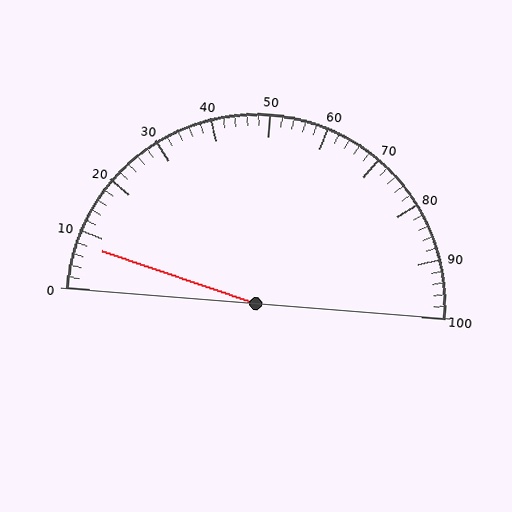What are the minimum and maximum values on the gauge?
The gauge ranges from 0 to 100.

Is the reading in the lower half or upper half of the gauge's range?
The reading is in the lower half of the range (0 to 100).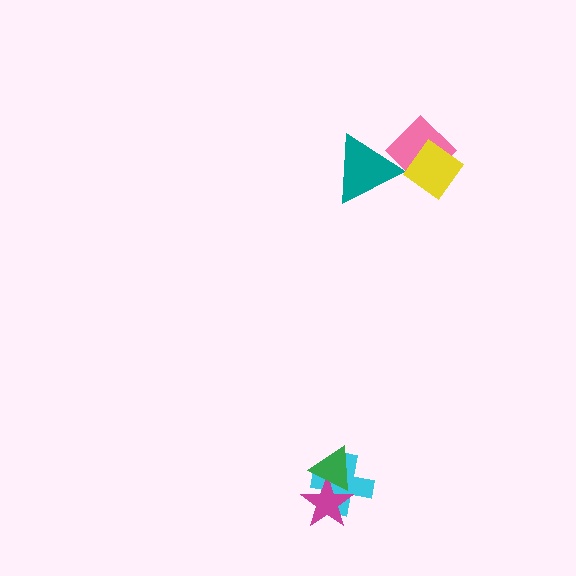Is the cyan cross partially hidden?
Yes, it is partially covered by another shape.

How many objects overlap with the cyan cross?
2 objects overlap with the cyan cross.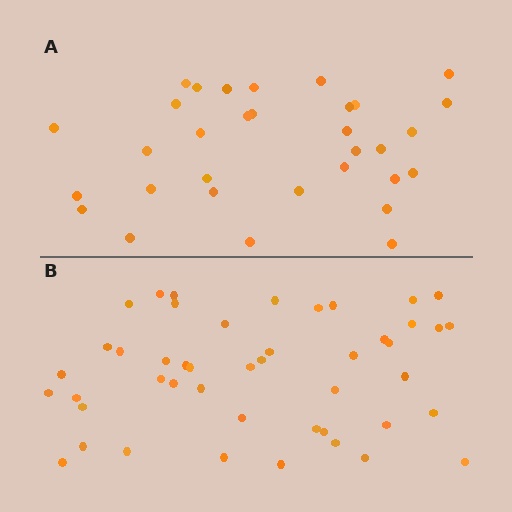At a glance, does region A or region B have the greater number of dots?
Region B (the bottom region) has more dots.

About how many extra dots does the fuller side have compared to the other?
Region B has approximately 15 more dots than region A.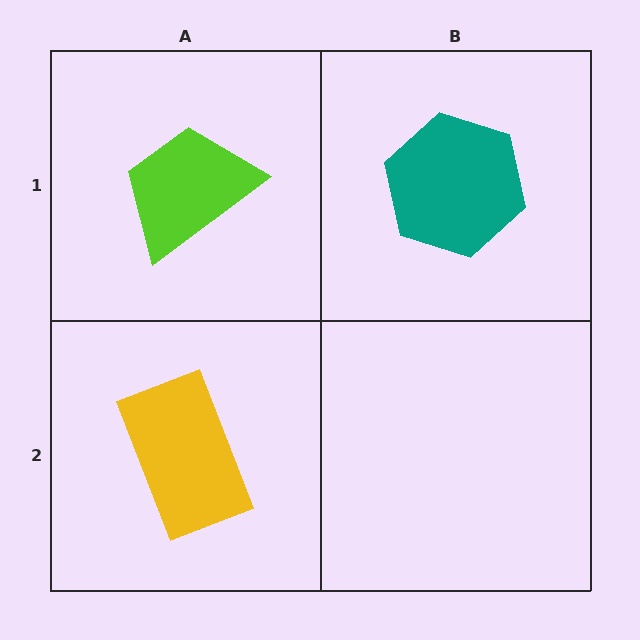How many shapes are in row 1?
2 shapes.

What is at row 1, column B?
A teal hexagon.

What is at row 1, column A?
A lime trapezoid.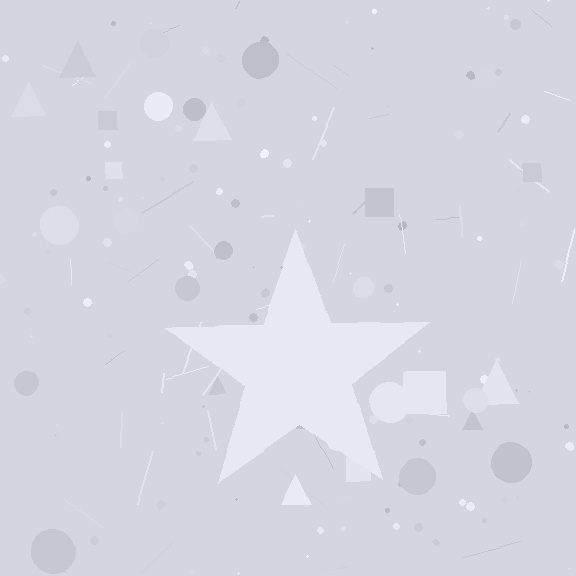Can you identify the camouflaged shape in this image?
The camouflaged shape is a star.